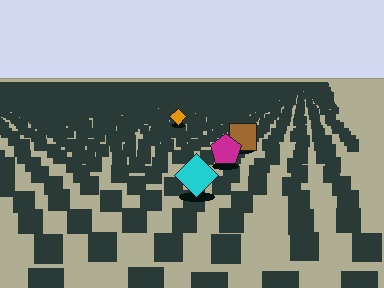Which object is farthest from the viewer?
The orange diamond is farthest from the viewer. It appears smaller and the ground texture around it is denser.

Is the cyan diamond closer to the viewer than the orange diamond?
Yes. The cyan diamond is closer — you can tell from the texture gradient: the ground texture is coarser near it.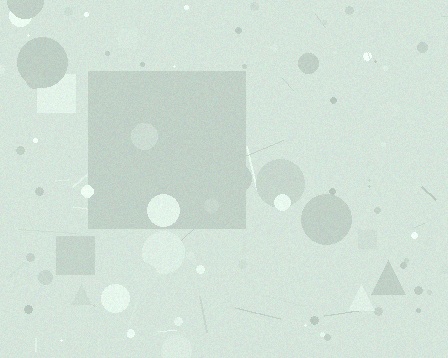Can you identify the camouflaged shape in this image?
The camouflaged shape is a square.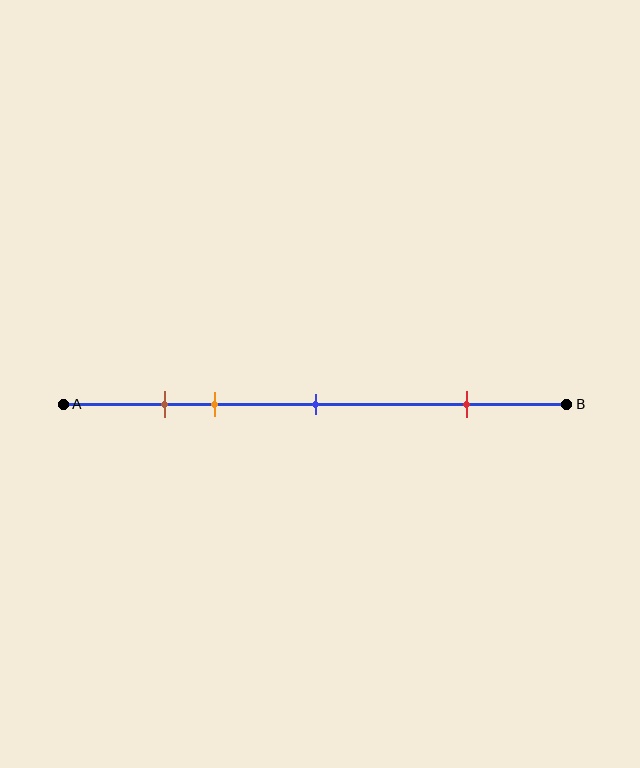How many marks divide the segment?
There are 4 marks dividing the segment.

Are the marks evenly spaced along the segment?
No, the marks are not evenly spaced.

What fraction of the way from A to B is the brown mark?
The brown mark is approximately 20% (0.2) of the way from A to B.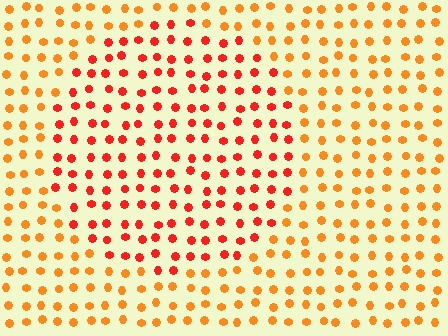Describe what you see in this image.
The image is filled with small orange elements in a uniform arrangement. A circle-shaped region is visible where the elements are tinted to a slightly different hue, forming a subtle color boundary.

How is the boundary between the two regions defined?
The boundary is defined purely by a slight shift in hue (about 29 degrees). Spacing, size, and orientation are identical on both sides.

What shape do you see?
I see a circle.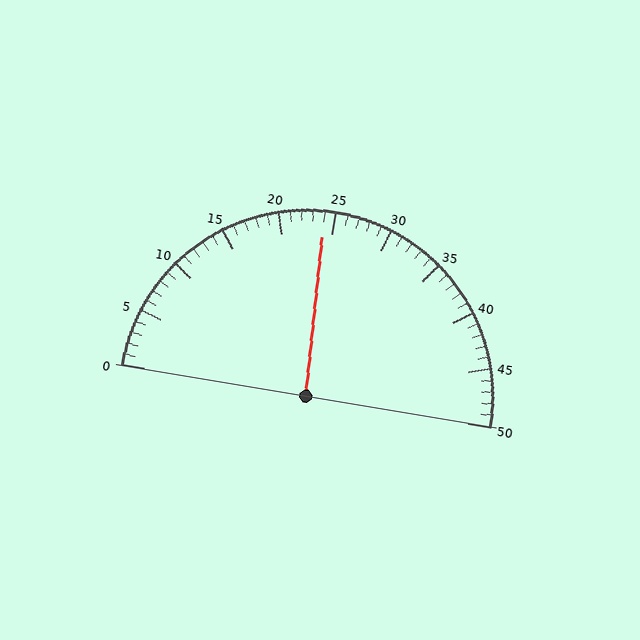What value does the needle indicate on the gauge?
The needle indicates approximately 24.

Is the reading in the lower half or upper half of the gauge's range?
The reading is in the lower half of the range (0 to 50).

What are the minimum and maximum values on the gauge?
The gauge ranges from 0 to 50.